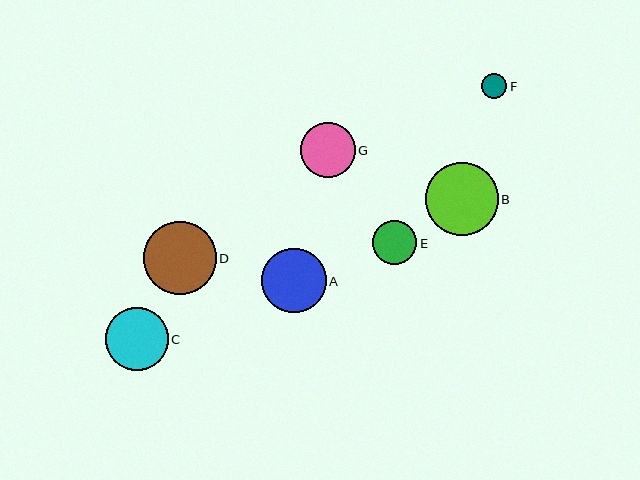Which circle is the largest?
Circle D is the largest with a size of approximately 73 pixels.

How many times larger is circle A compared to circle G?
Circle A is approximately 1.2 times the size of circle G.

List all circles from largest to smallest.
From largest to smallest: D, B, A, C, G, E, F.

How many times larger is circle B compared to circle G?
Circle B is approximately 1.3 times the size of circle G.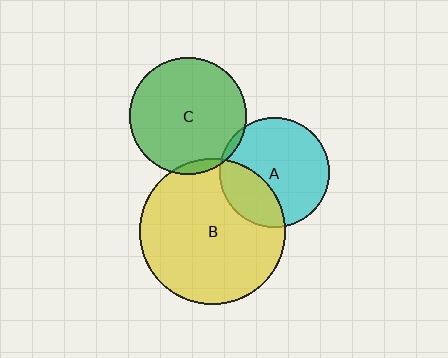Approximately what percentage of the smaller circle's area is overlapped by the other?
Approximately 5%.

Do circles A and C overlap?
Yes.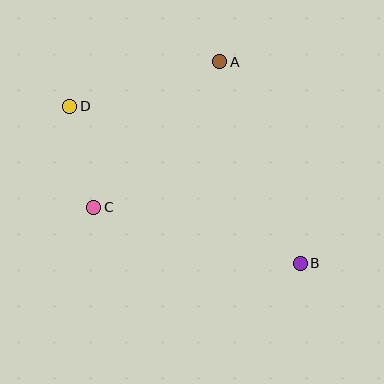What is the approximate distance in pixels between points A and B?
The distance between A and B is approximately 217 pixels.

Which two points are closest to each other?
Points C and D are closest to each other.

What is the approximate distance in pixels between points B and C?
The distance between B and C is approximately 214 pixels.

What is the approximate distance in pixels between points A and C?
The distance between A and C is approximately 192 pixels.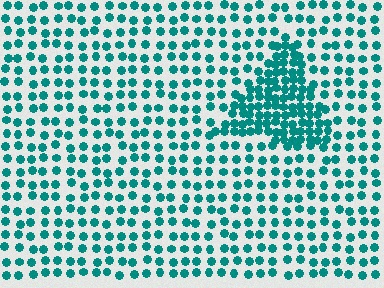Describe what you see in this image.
The image contains small teal elements arranged at two different densities. A triangle-shaped region is visible where the elements are more densely packed than the surrounding area.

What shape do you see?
I see a triangle.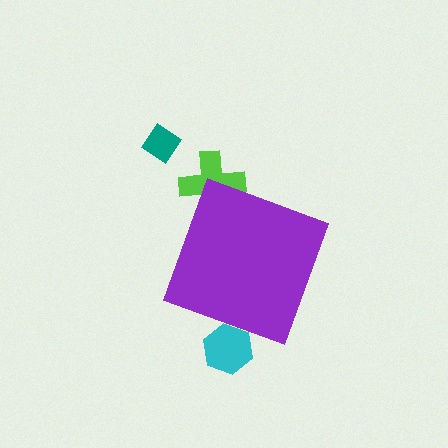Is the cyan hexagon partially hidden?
Yes, the cyan hexagon is partially hidden behind the purple diamond.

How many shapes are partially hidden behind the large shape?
2 shapes are partially hidden.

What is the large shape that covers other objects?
A purple diamond.